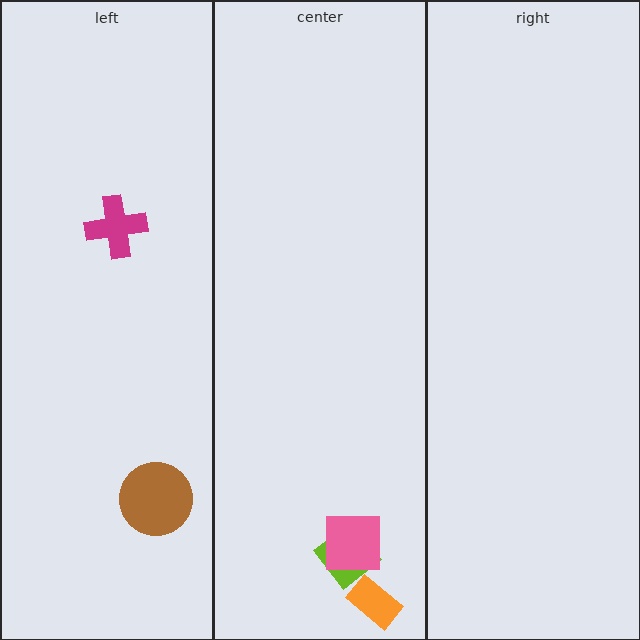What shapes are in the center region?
The lime diamond, the orange rectangle, the pink square.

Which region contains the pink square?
The center region.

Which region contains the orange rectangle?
The center region.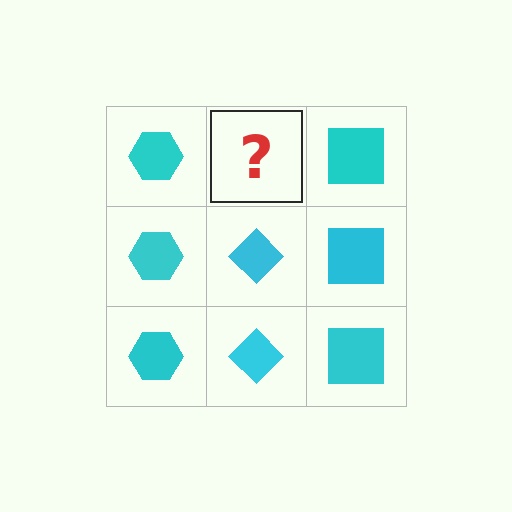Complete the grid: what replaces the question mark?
The question mark should be replaced with a cyan diamond.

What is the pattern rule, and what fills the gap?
The rule is that each column has a consistent shape. The gap should be filled with a cyan diamond.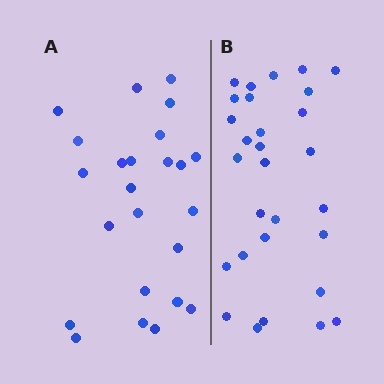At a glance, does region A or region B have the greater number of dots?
Region B (the right region) has more dots.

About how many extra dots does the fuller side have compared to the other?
Region B has about 5 more dots than region A.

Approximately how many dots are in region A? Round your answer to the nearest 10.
About 20 dots. (The exact count is 24, which rounds to 20.)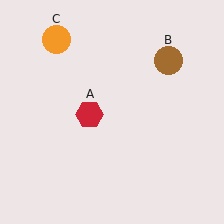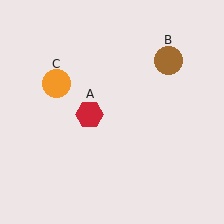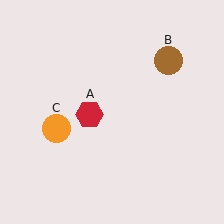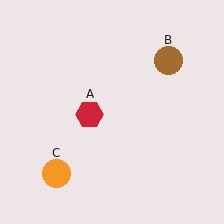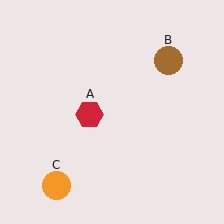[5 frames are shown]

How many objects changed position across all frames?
1 object changed position: orange circle (object C).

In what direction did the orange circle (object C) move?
The orange circle (object C) moved down.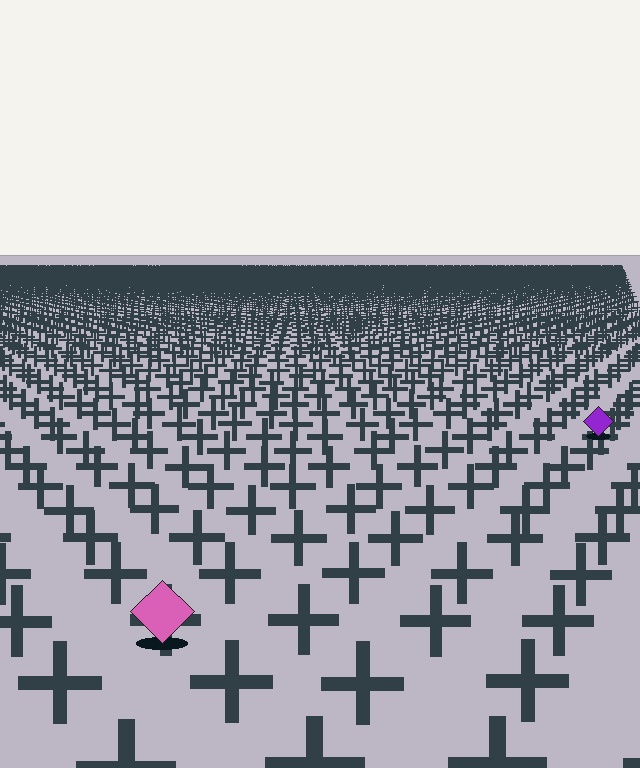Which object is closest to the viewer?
The pink diamond is closest. The texture marks near it are larger and more spread out.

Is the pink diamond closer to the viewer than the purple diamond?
Yes. The pink diamond is closer — you can tell from the texture gradient: the ground texture is coarser near it.